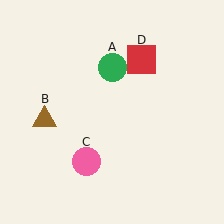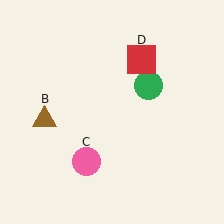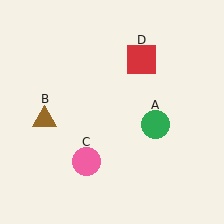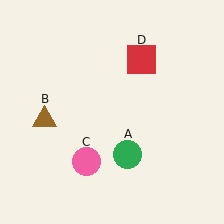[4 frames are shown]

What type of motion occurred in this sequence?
The green circle (object A) rotated clockwise around the center of the scene.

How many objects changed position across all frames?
1 object changed position: green circle (object A).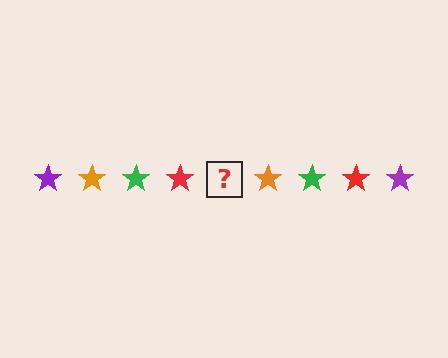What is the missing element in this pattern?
The missing element is a purple star.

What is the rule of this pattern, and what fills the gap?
The rule is that the pattern cycles through purple, orange, green, red stars. The gap should be filled with a purple star.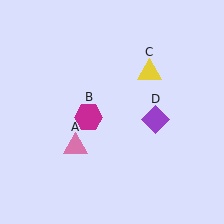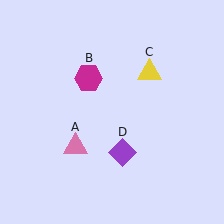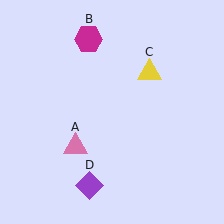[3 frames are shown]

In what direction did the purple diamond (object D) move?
The purple diamond (object D) moved down and to the left.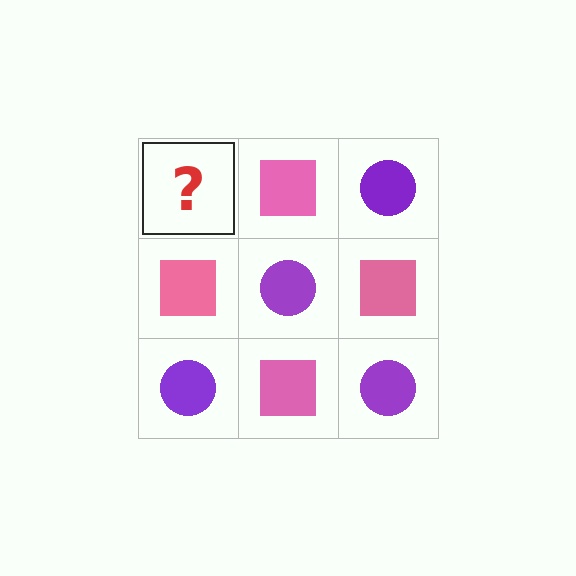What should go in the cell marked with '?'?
The missing cell should contain a purple circle.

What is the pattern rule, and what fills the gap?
The rule is that it alternates purple circle and pink square in a checkerboard pattern. The gap should be filled with a purple circle.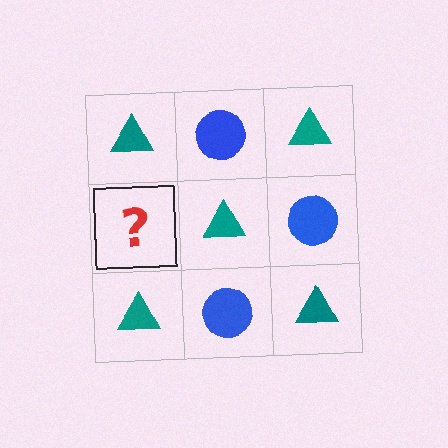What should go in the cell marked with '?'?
The missing cell should contain a blue circle.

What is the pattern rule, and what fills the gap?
The rule is that it alternates teal triangle and blue circle in a checkerboard pattern. The gap should be filled with a blue circle.